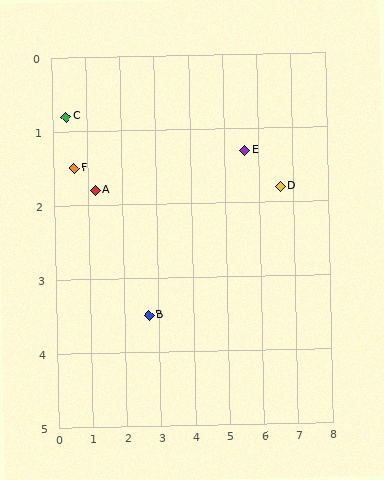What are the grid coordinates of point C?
Point C is at approximately (0.4, 0.8).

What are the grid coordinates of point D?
Point D is at approximately (6.6, 1.8).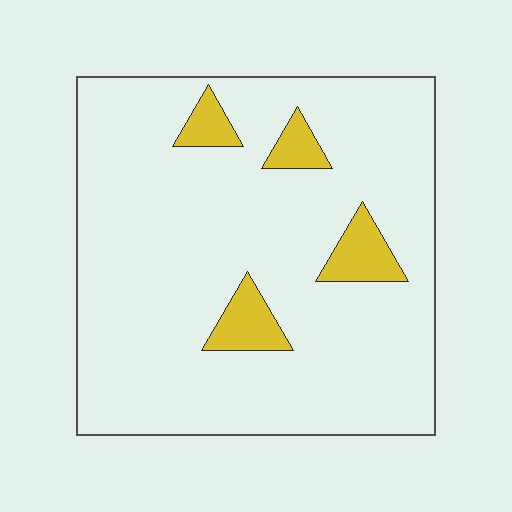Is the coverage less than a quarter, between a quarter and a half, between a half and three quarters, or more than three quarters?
Less than a quarter.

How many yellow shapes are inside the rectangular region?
4.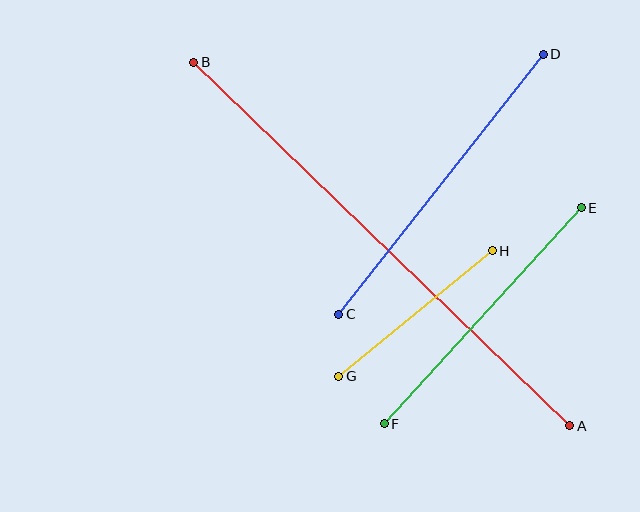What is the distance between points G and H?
The distance is approximately 198 pixels.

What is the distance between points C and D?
The distance is approximately 331 pixels.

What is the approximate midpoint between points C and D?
The midpoint is at approximately (441, 184) pixels.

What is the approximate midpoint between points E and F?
The midpoint is at approximately (483, 316) pixels.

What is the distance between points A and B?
The distance is approximately 523 pixels.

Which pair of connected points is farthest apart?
Points A and B are farthest apart.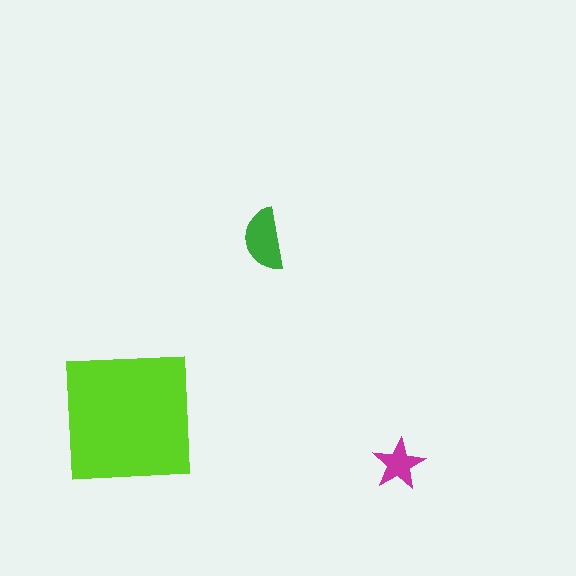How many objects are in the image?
There are 3 objects in the image.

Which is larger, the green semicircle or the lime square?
The lime square.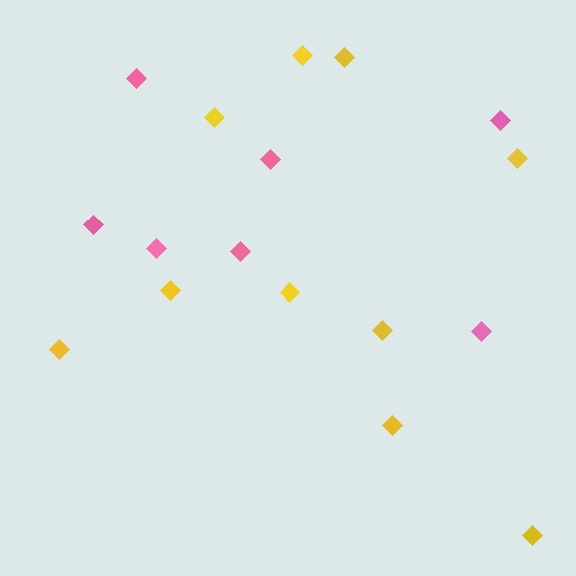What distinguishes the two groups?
There are 2 groups: one group of pink diamonds (7) and one group of yellow diamonds (10).